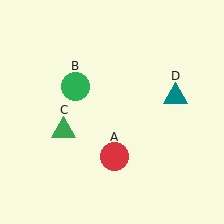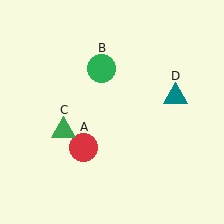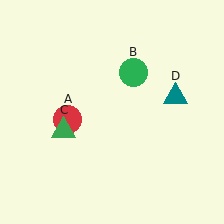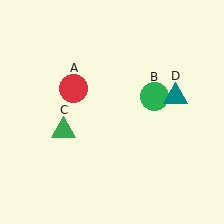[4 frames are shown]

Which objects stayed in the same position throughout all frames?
Green triangle (object C) and teal triangle (object D) remained stationary.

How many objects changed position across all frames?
2 objects changed position: red circle (object A), green circle (object B).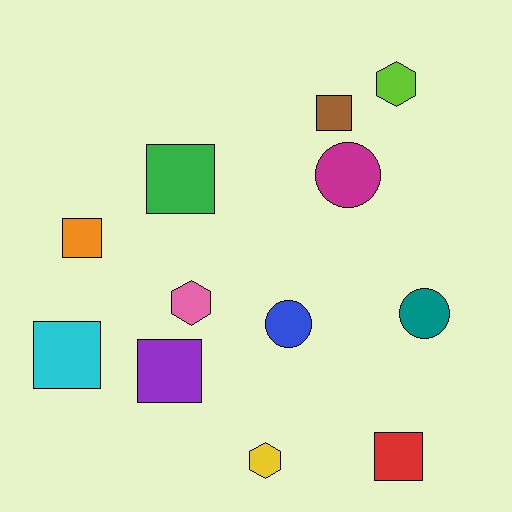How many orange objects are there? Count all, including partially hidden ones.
There is 1 orange object.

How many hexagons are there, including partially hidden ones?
There are 3 hexagons.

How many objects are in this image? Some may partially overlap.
There are 12 objects.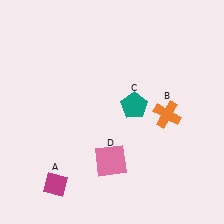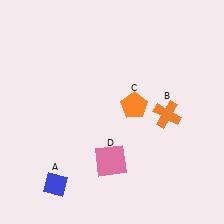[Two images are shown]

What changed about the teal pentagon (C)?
In Image 1, C is teal. In Image 2, it changed to orange.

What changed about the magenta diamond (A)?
In Image 1, A is magenta. In Image 2, it changed to blue.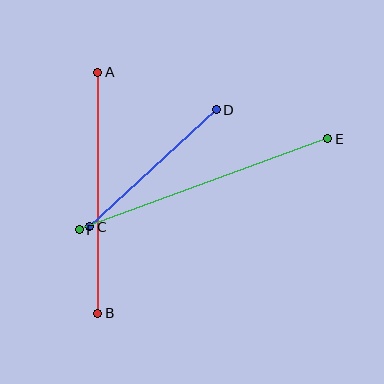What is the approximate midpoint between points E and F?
The midpoint is at approximately (204, 184) pixels.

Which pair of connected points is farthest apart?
Points E and F are farthest apart.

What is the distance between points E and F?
The distance is approximately 264 pixels.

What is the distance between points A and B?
The distance is approximately 241 pixels.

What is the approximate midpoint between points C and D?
The midpoint is at approximately (153, 168) pixels.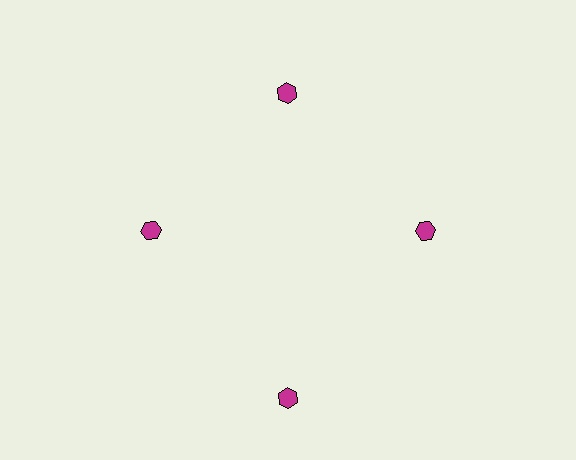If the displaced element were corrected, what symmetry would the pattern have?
It would have 4-fold rotational symmetry — the pattern would map onto itself every 90 degrees.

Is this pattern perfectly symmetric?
No. The 4 magenta hexagons are arranged in a ring, but one element near the 6 o'clock position is pushed outward from the center, breaking the 4-fold rotational symmetry.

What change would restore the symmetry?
The symmetry would be restored by moving it inward, back onto the ring so that all 4 hexagons sit at equal angles and equal distance from the center.